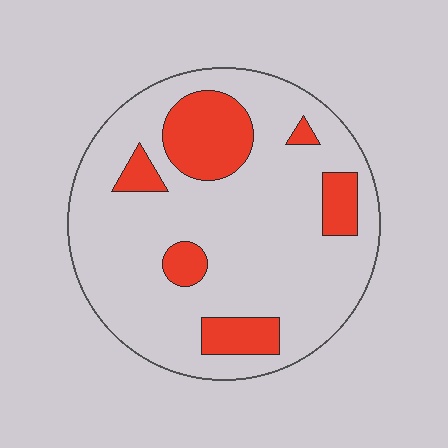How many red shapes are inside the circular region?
6.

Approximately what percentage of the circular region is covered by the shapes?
Approximately 20%.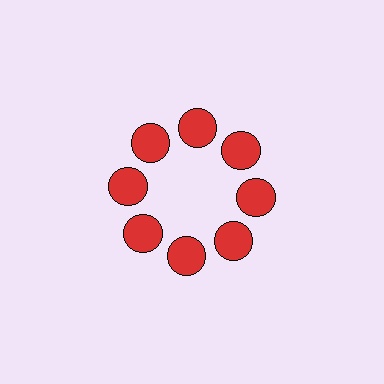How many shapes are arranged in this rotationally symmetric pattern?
There are 8 shapes, arranged in 8 groups of 1.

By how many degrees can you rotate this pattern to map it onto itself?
The pattern maps onto itself every 45 degrees of rotation.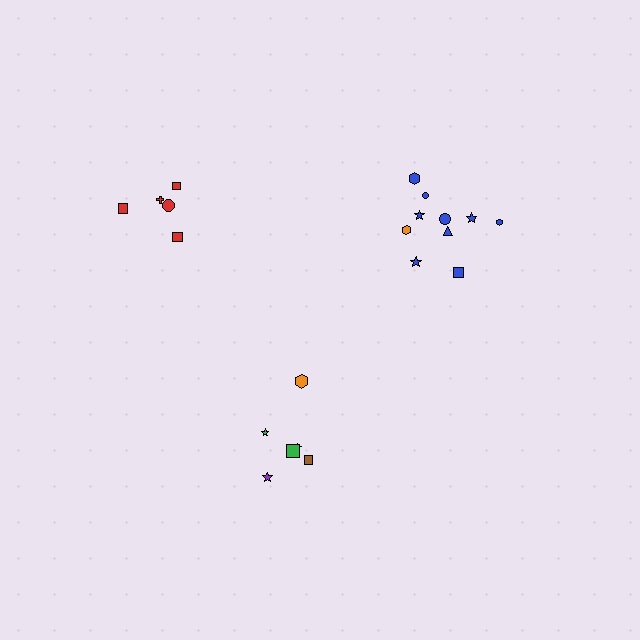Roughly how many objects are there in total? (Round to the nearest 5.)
Roughly 20 objects in total.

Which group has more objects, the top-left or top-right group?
The top-right group.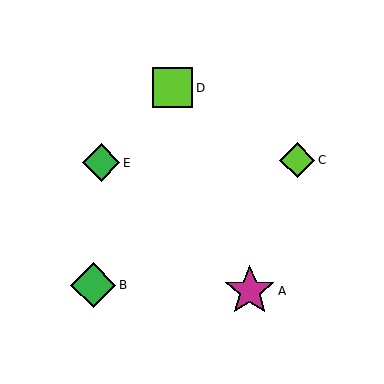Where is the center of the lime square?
The center of the lime square is at (173, 88).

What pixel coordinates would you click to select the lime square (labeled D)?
Click at (173, 88) to select the lime square D.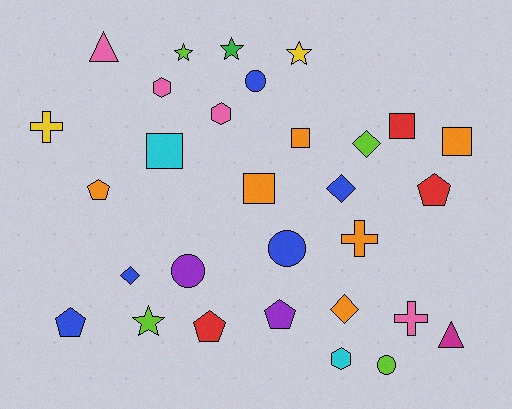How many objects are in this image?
There are 30 objects.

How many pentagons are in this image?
There are 5 pentagons.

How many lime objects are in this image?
There are 4 lime objects.